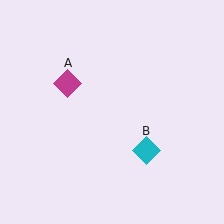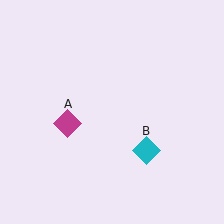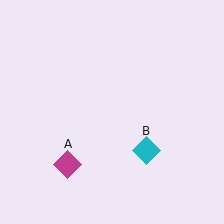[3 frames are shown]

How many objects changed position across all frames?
1 object changed position: magenta diamond (object A).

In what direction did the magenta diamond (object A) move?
The magenta diamond (object A) moved down.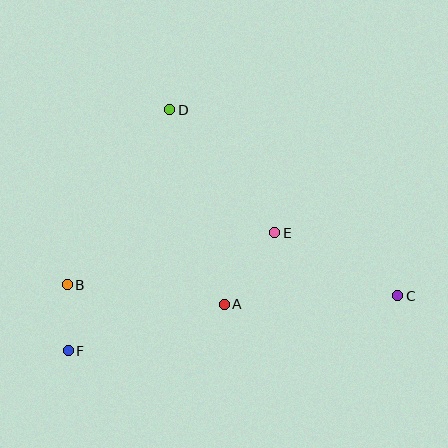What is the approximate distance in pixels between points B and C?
The distance between B and C is approximately 331 pixels.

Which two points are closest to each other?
Points B and F are closest to each other.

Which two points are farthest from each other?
Points C and F are farthest from each other.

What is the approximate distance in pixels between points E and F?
The distance between E and F is approximately 237 pixels.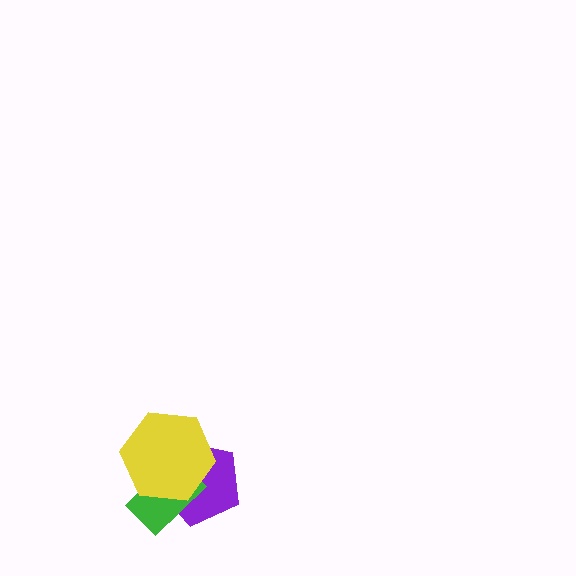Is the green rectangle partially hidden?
Yes, it is partially covered by another shape.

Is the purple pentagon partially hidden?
Yes, it is partially covered by another shape.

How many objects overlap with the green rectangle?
2 objects overlap with the green rectangle.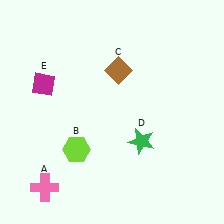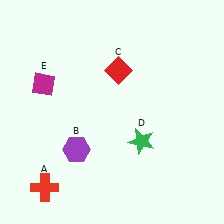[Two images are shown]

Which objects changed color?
A changed from pink to red. B changed from lime to purple. C changed from brown to red.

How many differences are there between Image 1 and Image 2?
There are 3 differences between the two images.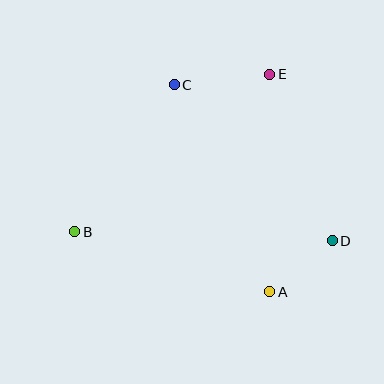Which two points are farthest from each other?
Points B and D are farthest from each other.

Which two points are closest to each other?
Points A and D are closest to each other.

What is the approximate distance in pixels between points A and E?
The distance between A and E is approximately 217 pixels.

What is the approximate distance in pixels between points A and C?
The distance between A and C is approximately 228 pixels.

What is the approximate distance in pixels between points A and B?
The distance between A and B is approximately 204 pixels.